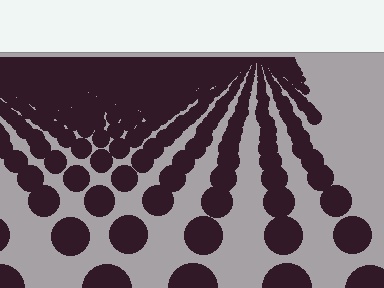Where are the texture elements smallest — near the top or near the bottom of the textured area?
Near the top.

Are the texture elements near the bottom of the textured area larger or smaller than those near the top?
Larger. Near the bottom, elements are closer to the viewer and appear at a bigger on-screen size.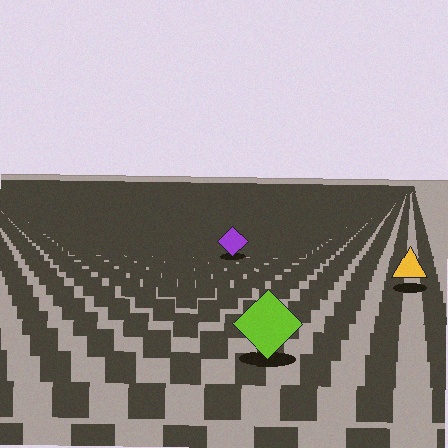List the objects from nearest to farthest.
From nearest to farthest: the lime diamond, the yellow triangle, the purple diamond.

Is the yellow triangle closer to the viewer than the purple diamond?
Yes. The yellow triangle is closer — you can tell from the texture gradient: the ground texture is coarser near it.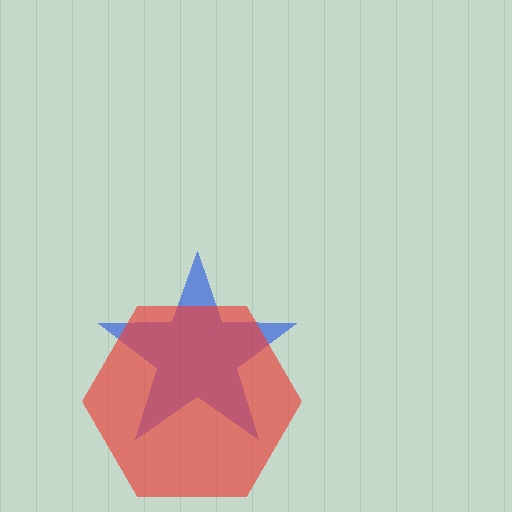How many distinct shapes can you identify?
There are 2 distinct shapes: a blue star, a red hexagon.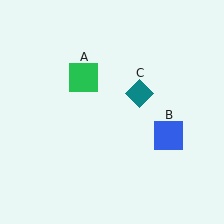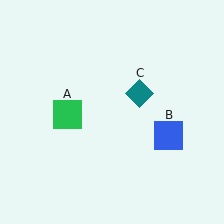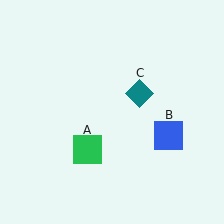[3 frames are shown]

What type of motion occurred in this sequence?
The green square (object A) rotated counterclockwise around the center of the scene.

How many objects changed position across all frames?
1 object changed position: green square (object A).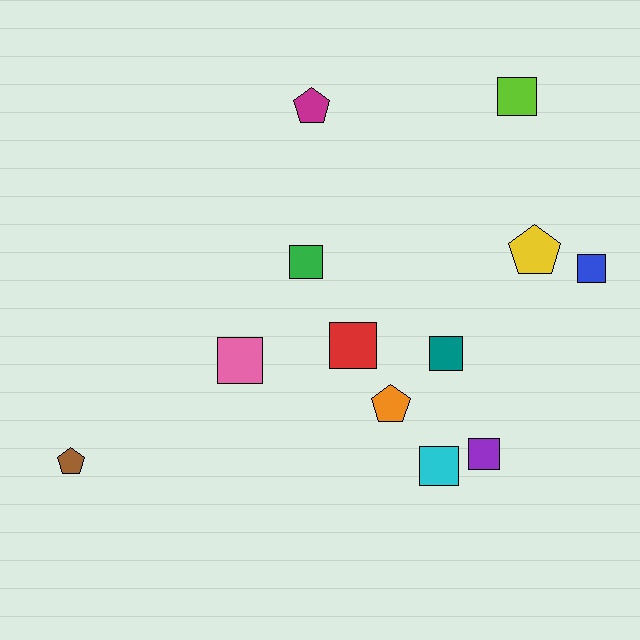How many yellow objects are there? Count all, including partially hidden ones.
There is 1 yellow object.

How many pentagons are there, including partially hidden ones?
There are 4 pentagons.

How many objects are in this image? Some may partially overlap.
There are 12 objects.